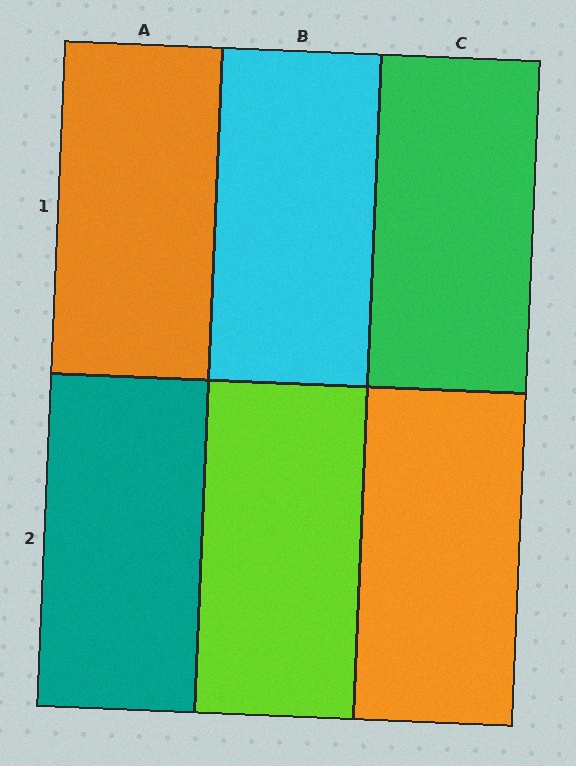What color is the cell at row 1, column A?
Orange.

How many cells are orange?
2 cells are orange.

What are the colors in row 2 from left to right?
Teal, lime, orange.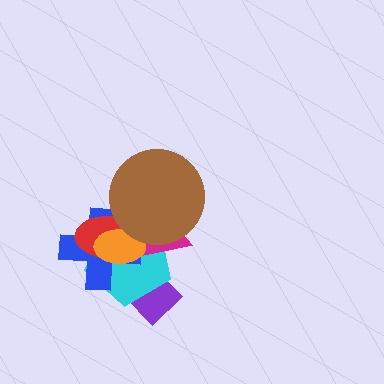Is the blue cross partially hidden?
Yes, it is partially covered by another shape.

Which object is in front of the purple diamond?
The cyan pentagon is in front of the purple diamond.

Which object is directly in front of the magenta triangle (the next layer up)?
The red ellipse is directly in front of the magenta triangle.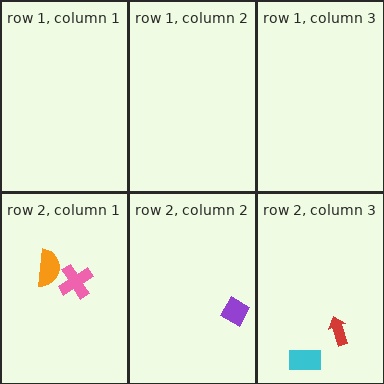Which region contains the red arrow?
The row 2, column 3 region.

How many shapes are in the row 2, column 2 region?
1.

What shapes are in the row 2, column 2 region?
The purple diamond.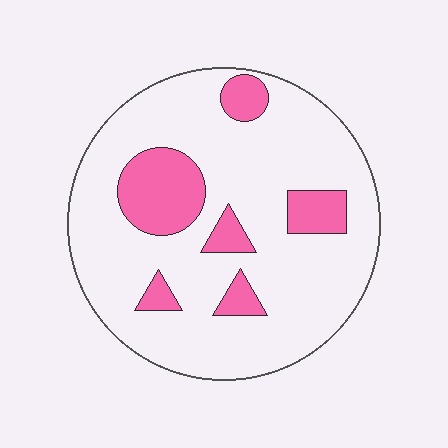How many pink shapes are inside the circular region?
6.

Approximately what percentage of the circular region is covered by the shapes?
Approximately 20%.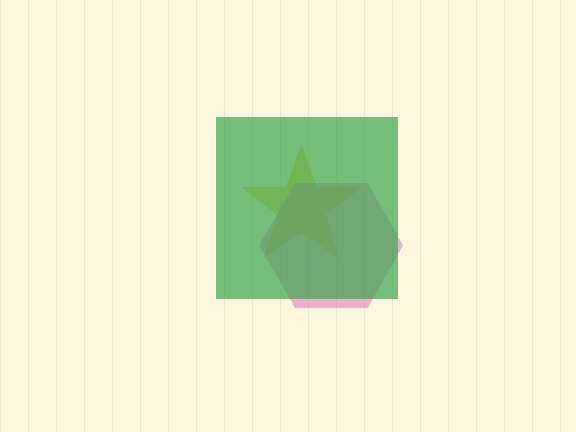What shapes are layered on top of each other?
The layered shapes are: a yellow star, a pink hexagon, a green square.